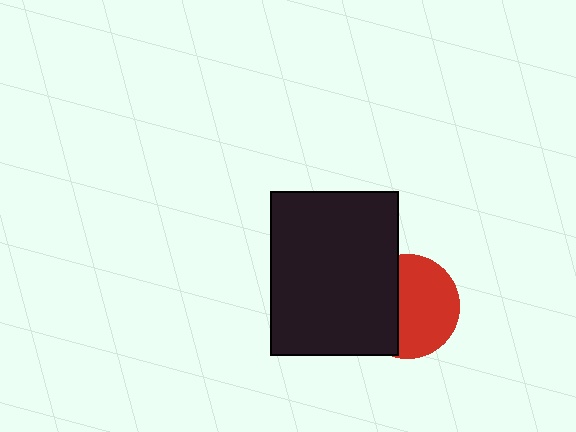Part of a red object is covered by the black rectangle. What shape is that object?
It is a circle.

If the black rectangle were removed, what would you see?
You would see the complete red circle.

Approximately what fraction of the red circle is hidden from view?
Roughly 40% of the red circle is hidden behind the black rectangle.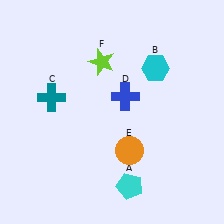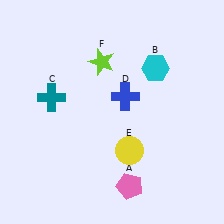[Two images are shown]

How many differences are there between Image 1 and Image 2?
There are 2 differences between the two images.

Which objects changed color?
A changed from cyan to pink. E changed from orange to yellow.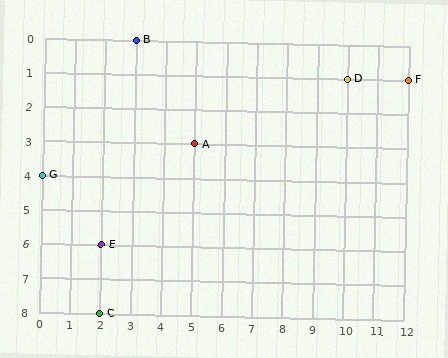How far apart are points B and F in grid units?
Points B and F are 9 columns and 1 row apart (about 9.1 grid units diagonally).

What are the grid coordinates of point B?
Point B is at grid coordinates (3, 0).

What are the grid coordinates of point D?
Point D is at grid coordinates (10, 1).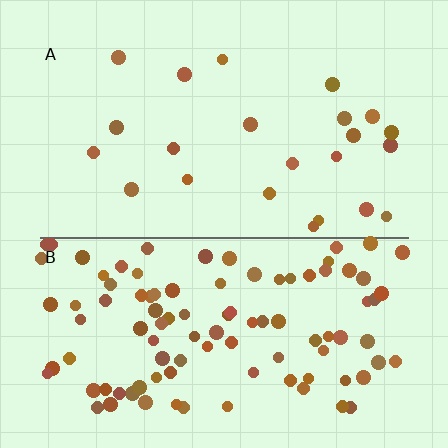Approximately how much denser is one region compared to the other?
Approximately 4.4× — region B over region A.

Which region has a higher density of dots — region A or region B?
B (the bottom).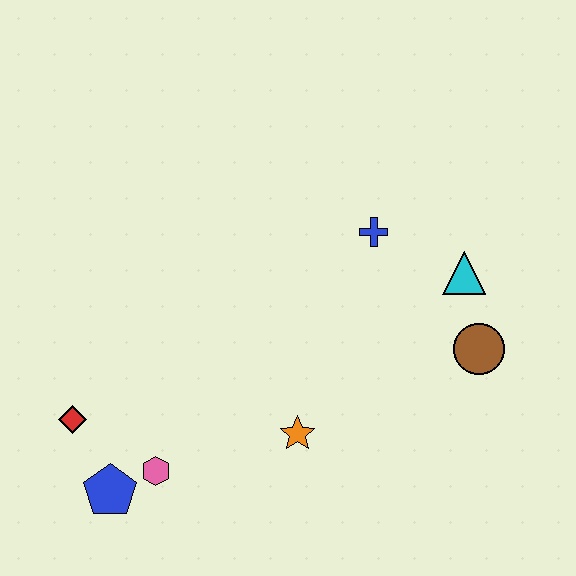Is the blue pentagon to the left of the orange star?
Yes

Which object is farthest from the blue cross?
The blue pentagon is farthest from the blue cross.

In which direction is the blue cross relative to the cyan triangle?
The blue cross is to the left of the cyan triangle.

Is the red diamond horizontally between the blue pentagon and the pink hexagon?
No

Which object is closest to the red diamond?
The blue pentagon is closest to the red diamond.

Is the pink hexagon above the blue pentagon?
Yes